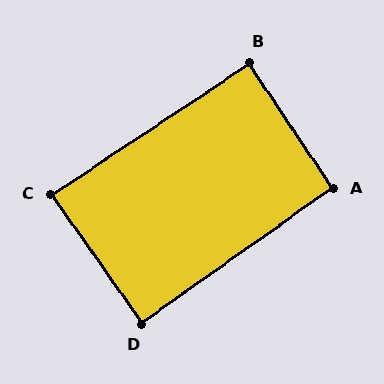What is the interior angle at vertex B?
Approximately 90 degrees (approximately right).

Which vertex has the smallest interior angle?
C, at approximately 89 degrees.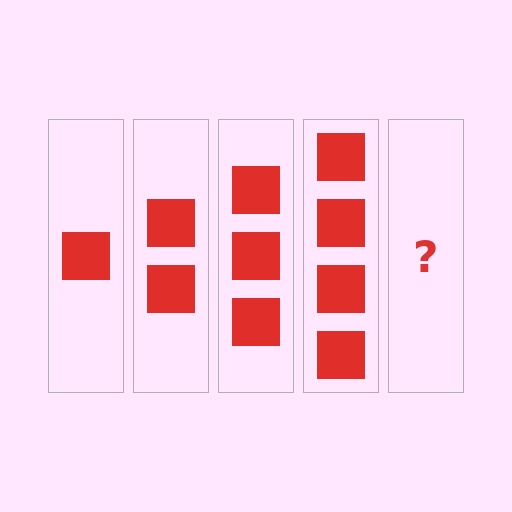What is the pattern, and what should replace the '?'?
The pattern is that each step adds one more square. The '?' should be 5 squares.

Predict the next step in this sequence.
The next step is 5 squares.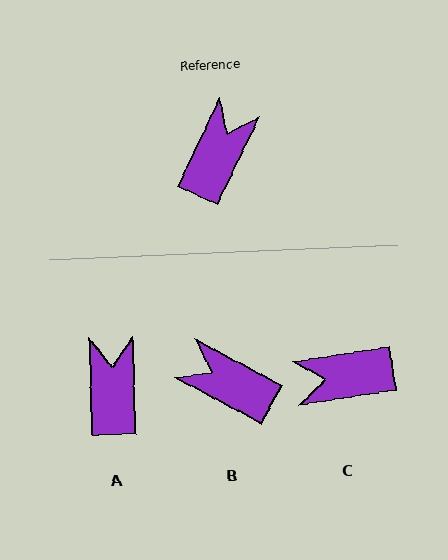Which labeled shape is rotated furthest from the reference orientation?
C, about 124 degrees away.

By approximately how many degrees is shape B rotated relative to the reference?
Approximately 88 degrees counter-clockwise.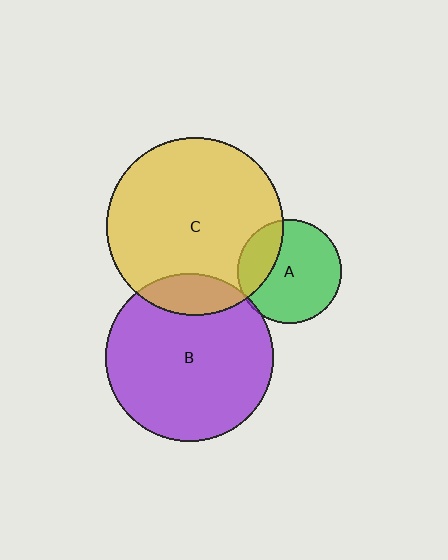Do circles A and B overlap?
Yes.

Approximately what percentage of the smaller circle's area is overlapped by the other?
Approximately 5%.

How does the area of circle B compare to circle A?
Approximately 2.6 times.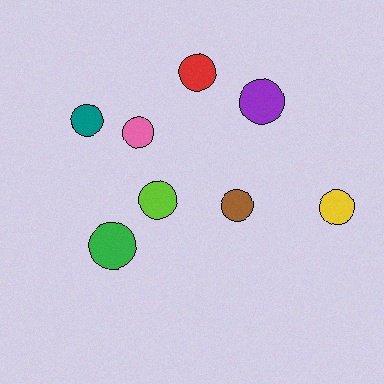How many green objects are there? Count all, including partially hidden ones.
There is 1 green object.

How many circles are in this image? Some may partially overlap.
There are 8 circles.